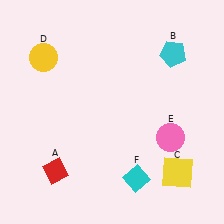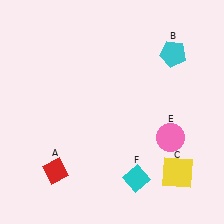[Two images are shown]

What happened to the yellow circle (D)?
The yellow circle (D) was removed in Image 2. It was in the top-left area of Image 1.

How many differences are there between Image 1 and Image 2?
There is 1 difference between the two images.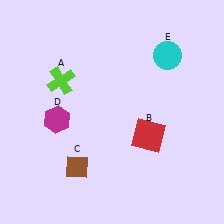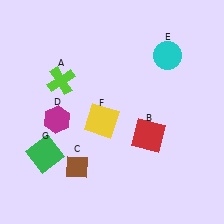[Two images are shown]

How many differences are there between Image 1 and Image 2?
There are 2 differences between the two images.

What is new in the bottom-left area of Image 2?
A green square (G) was added in the bottom-left area of Image 2.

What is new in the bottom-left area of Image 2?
A yellow square (F) was added in the bottom-left area of Image 2.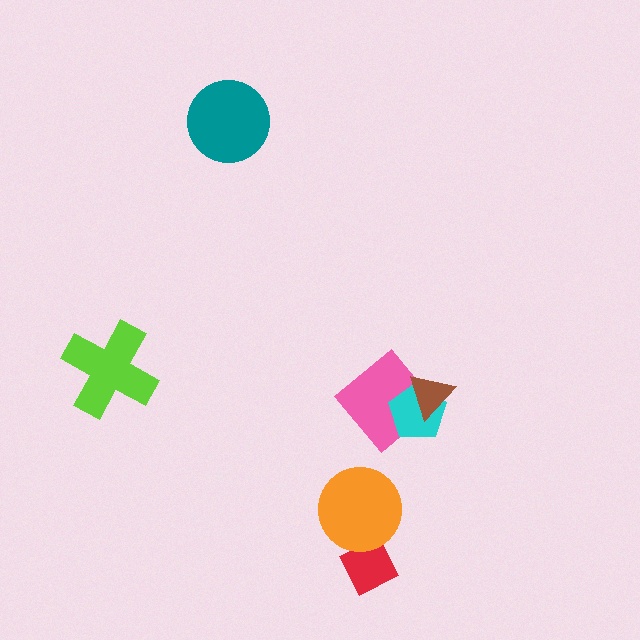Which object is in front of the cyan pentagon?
The brown triangle is in front of the cyan pentagon.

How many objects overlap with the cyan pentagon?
2 objects overlap with the cyan pentagon.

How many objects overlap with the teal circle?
0 objects overlap with the teal circle.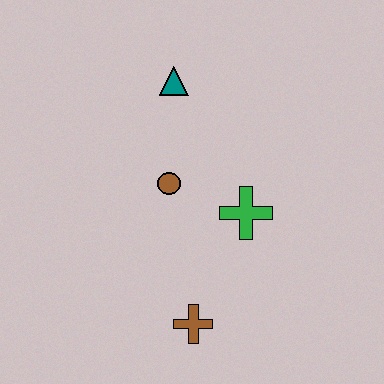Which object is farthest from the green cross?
The teal triangle is farthest from the green cross.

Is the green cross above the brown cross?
Yes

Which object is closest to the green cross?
The brown circle is closest to the green cross.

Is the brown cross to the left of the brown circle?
No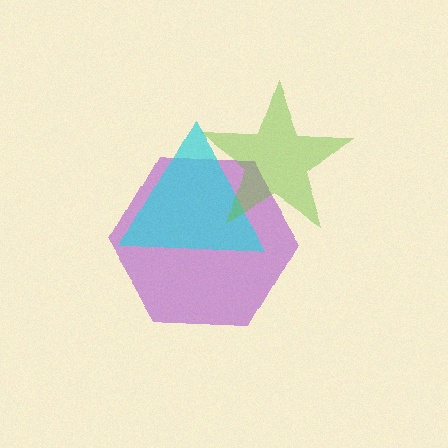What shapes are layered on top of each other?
The layered shapes are: a purple hexagon, a cyan triangle, a lime star.